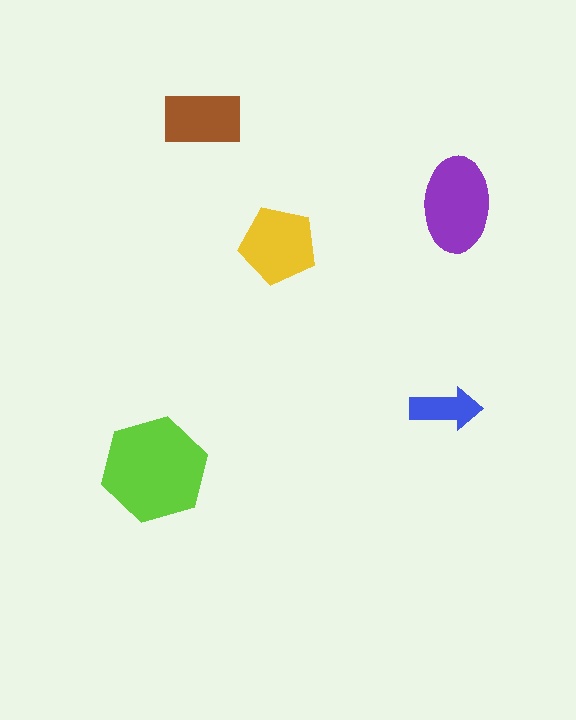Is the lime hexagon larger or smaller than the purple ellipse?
Larger.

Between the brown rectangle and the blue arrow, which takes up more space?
The brown rectangle.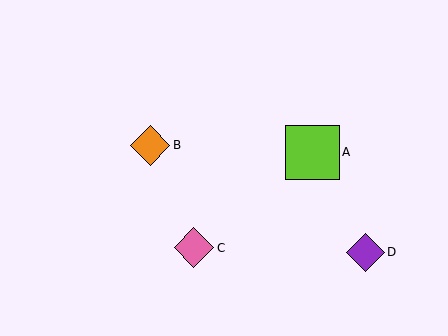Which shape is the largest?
The lime square (labeled A) is the largest.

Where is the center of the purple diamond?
The center of the purple diamond is at (365, 252).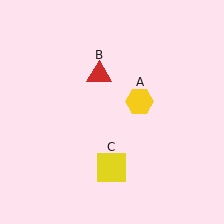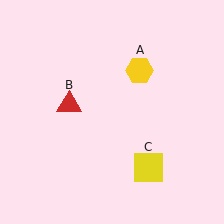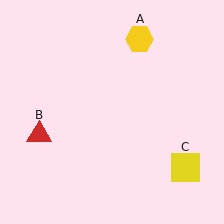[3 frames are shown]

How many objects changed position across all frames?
3 objects changed position: yellow hexagon (object A), red triangle (object B), yellow square (object C).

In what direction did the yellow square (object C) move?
The yellow square (object C) moved right.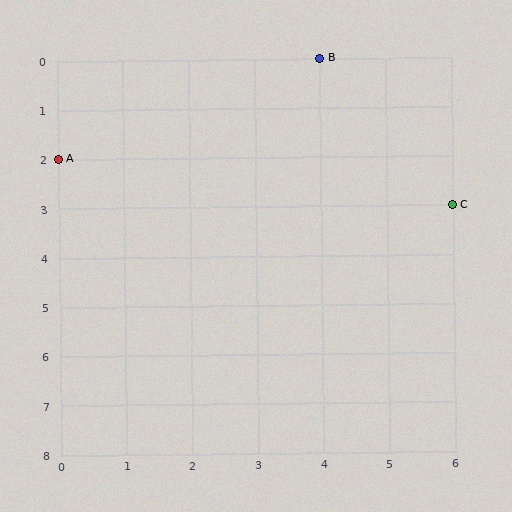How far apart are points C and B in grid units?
Points C and B are 2 columns and 3 rows apart (about 3.6 grid units diagonally).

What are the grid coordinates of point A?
Point A is at grid coordinates (0, 2).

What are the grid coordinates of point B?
Point B is at grid coordinates (4, 0).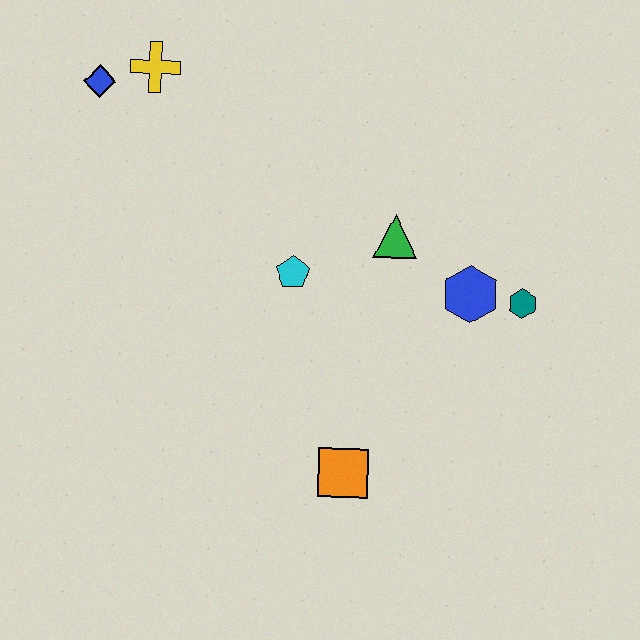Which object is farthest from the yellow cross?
The orange square is farthest from the yellow cross.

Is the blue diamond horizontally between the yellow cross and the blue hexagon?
No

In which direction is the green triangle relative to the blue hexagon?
The green triangle is to the left of the blue hexagon.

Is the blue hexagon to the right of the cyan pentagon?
Yes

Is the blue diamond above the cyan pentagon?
Yes